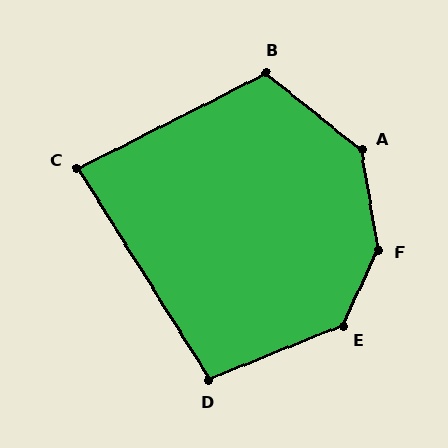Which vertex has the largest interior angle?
F, at approximately 146 degrees.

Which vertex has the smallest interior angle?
C, at approximately 85 degrees.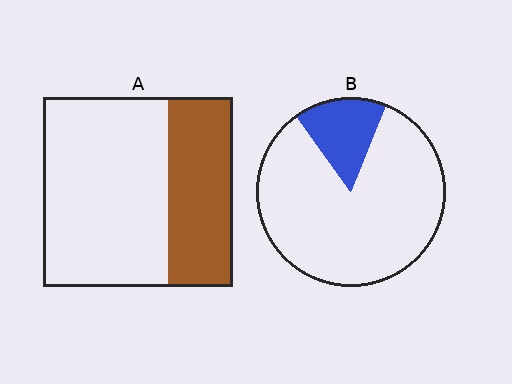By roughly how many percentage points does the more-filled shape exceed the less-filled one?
By roughly 20 percentage points (A over B).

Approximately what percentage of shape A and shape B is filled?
A is approximately 35% and B is approximately 15%.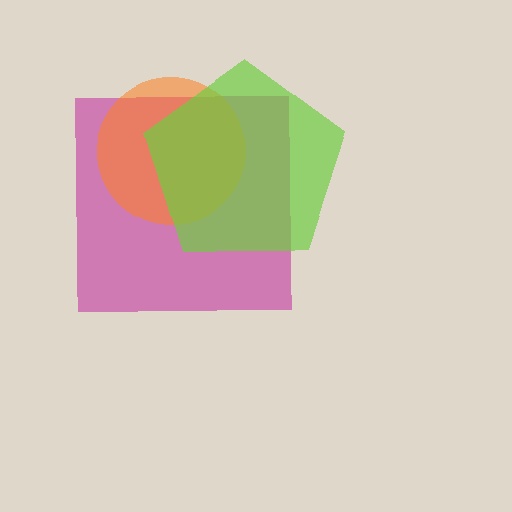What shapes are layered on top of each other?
The layered shapes are: a magenta square, an orange circle, a lime pentagon.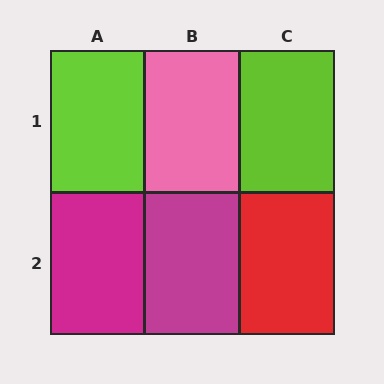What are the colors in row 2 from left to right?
Magenta, magenta, red.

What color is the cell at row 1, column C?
Lime.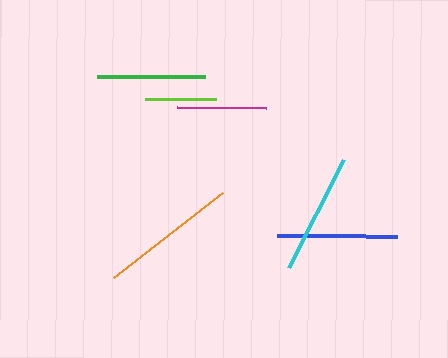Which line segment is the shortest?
The lime line is the shortest at approximately 71 pixels.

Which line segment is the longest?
The orange line is the longest at approximately 138 pixels.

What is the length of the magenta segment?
The magenta segment is approximately 89 pixels long.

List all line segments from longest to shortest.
From longest to shortest: orange, cyan, blue, green, magenta, lime.